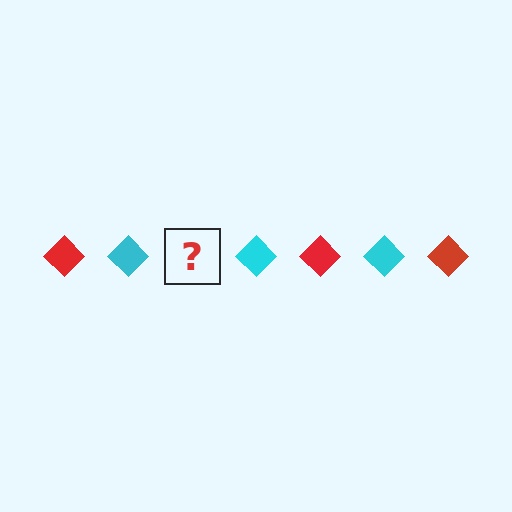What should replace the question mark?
The question mark should be replaced with a red diamond.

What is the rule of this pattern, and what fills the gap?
The rule is that the pattern cycles through red, cyan diamonds. The gap should be filled with a red diamond.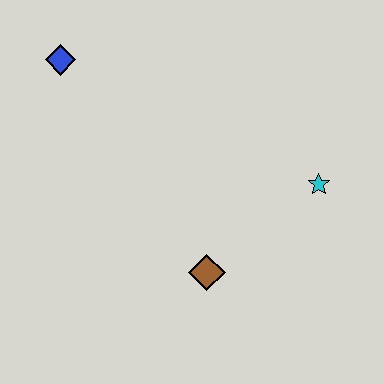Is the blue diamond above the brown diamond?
Yes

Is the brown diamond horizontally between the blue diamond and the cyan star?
Yes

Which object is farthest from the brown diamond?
The blue diamond is farthest from the brown diamond.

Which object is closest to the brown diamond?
The cyan star is closest to the brown diamond.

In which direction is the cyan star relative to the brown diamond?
The cyan star is to the right of the brown diamond.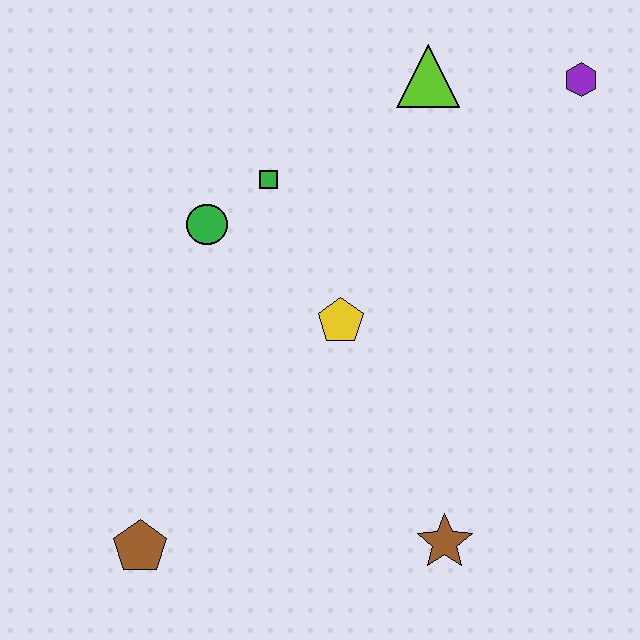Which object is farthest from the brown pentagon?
The purple hexagon is farthest from the brown pentagon.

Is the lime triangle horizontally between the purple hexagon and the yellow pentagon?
Yes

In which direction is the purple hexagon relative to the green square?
The purple hexagon is to the right of the green square.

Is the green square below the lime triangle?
Yes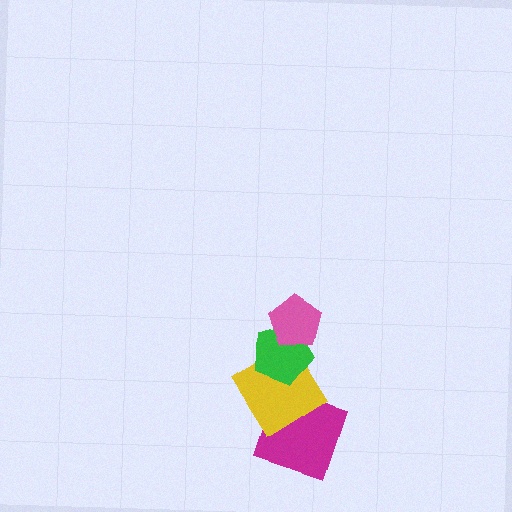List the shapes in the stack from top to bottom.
From top to bottom: the pink pentagon, the green pentagon, the yellow diamond, the magenta square.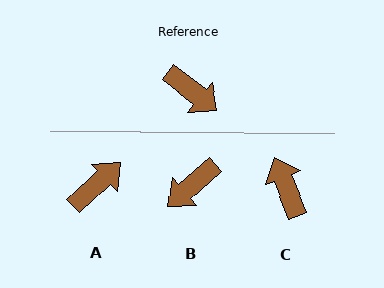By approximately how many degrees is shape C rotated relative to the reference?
Approximately 150 degrees counter-clockwise.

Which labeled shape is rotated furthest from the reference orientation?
C, about 150 degrees away.